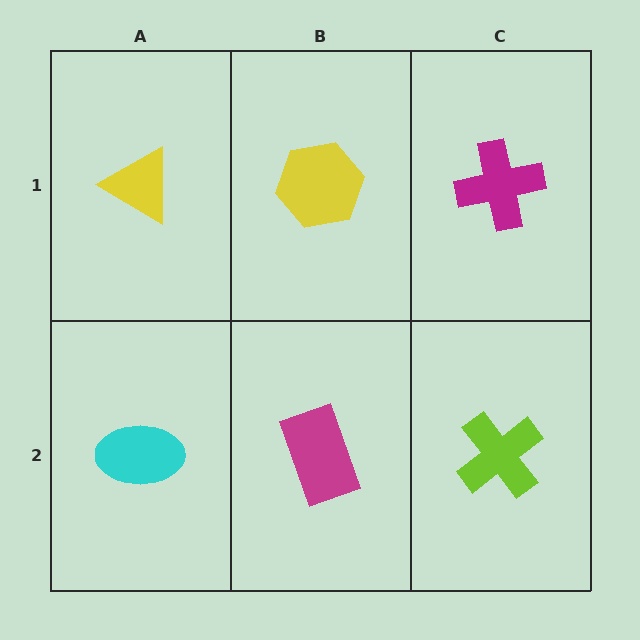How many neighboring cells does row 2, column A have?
2.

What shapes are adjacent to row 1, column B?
A magenta rectangle (row 2, column B), a yellow triangle (row 1, column A), a magenta cross (row 1, column C).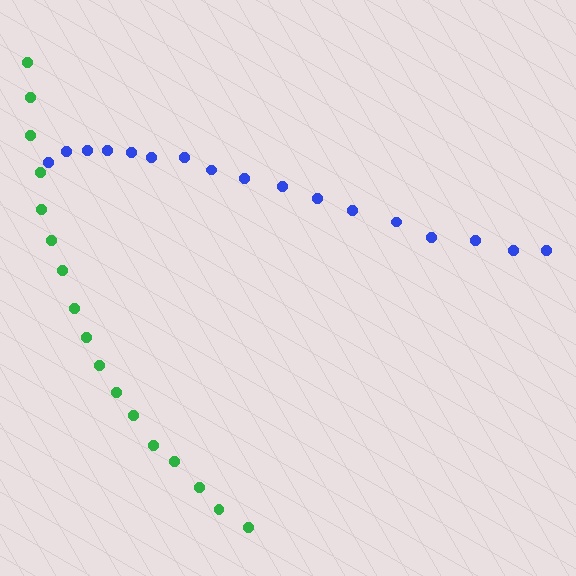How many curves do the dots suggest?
There are 2 distinct paths.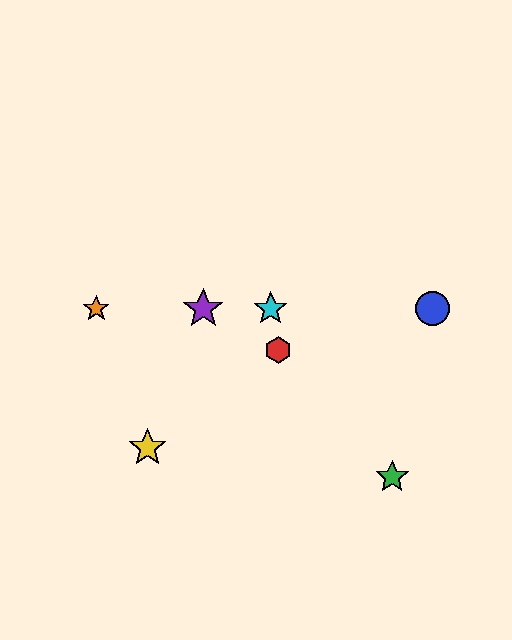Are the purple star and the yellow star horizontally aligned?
No, the purple star is at y≈309 and the yellow star is at y≈448.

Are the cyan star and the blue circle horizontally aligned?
Yes, both are at y≈309.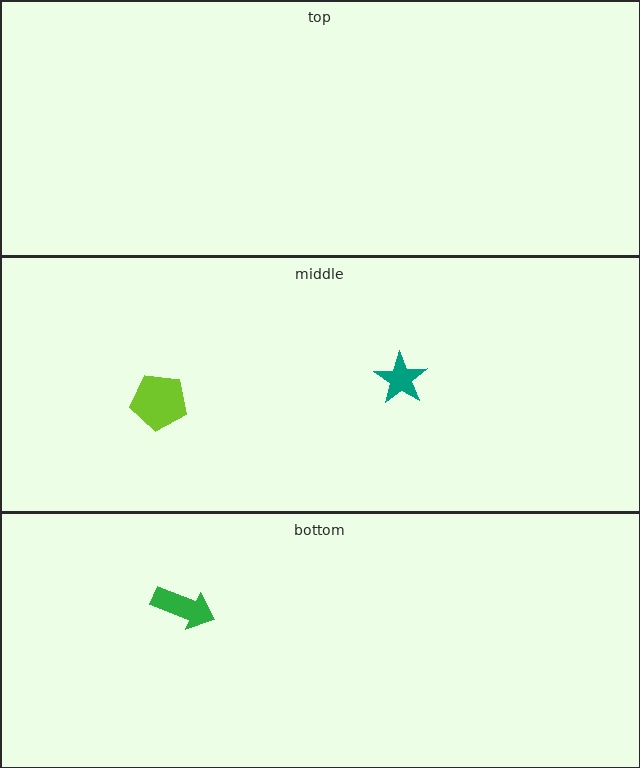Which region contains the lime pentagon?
The middle region.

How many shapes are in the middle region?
2.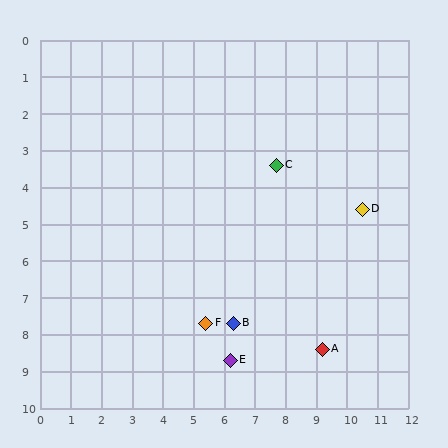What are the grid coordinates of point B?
Point B is at approximately (6.3, 7.7).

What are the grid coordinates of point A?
Point A is at approximately (9.2, 8.4).